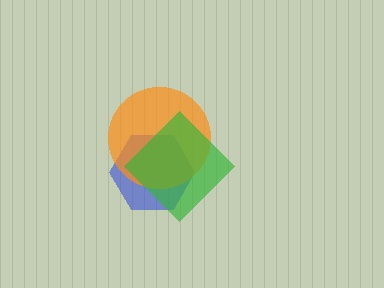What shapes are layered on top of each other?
The layered shapes are: a blue hexagon, an orange circle, a green diamond.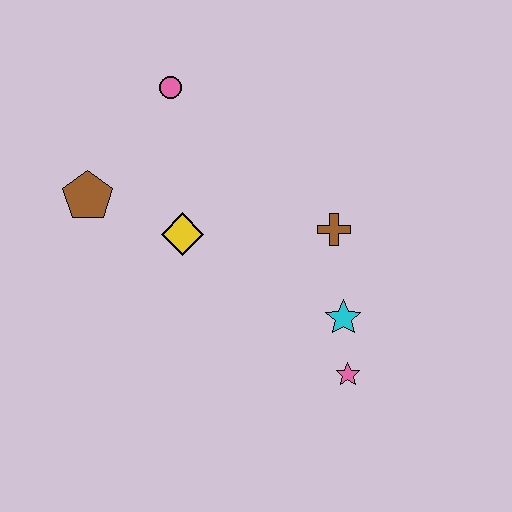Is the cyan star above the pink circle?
No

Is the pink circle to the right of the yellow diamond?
No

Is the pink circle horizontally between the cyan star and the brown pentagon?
Yes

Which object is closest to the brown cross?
The cyan star is closest to the brown cross.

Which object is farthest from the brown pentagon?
The pink star is farthest from the brown pentagon.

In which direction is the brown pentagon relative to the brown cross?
The brown pentagon is to the left of the brown cross.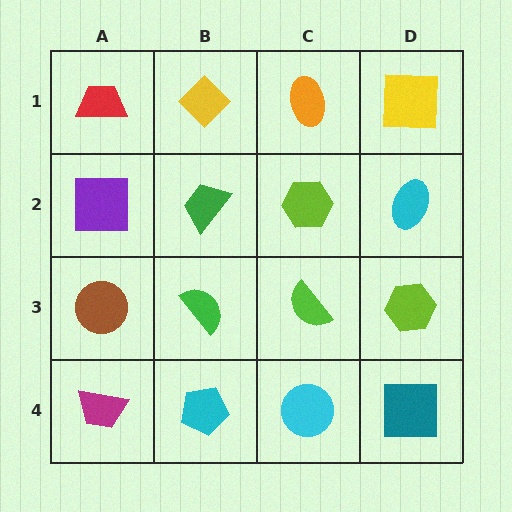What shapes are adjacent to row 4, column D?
A lime hexagon (row 3, column D), a cyan circle (row 4, column C).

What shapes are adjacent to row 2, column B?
A yellow diamond (row 1, column B), a green semicircle (row 3, column B), a purple square (row 2, column A), a lime hexagon (row 2, column C).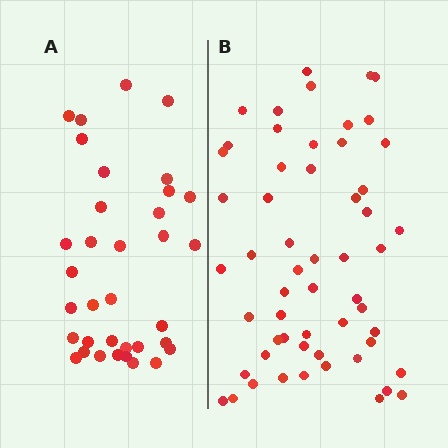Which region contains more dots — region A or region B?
Region B (the right region) has more dots.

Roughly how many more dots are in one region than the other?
Region B has approximately 20 more dots than region A.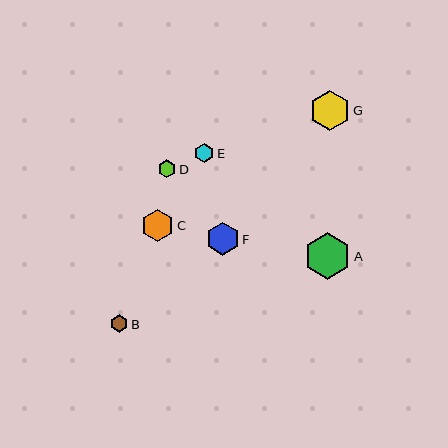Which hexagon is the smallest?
Hexagon B is the smallest with a size of approximately 18 pixels.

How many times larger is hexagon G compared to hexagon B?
Hexagon G is approximately 2.3 times the size of hexagon B.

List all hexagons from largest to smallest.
From largest to smallest: A, G, F, C, E, D, B.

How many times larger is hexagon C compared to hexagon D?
Hexagon C is approximately 1.8 times the size of hexagon D.